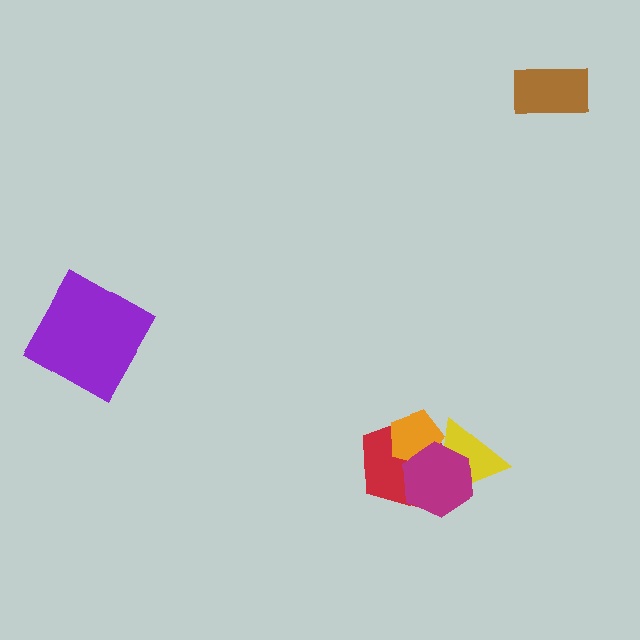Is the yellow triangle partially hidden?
Yes, it is partially covered by another shape.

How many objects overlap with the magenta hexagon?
3 objects overlap with the magenta hexagon.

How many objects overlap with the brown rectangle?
0 objects overlap with the brown rectangle.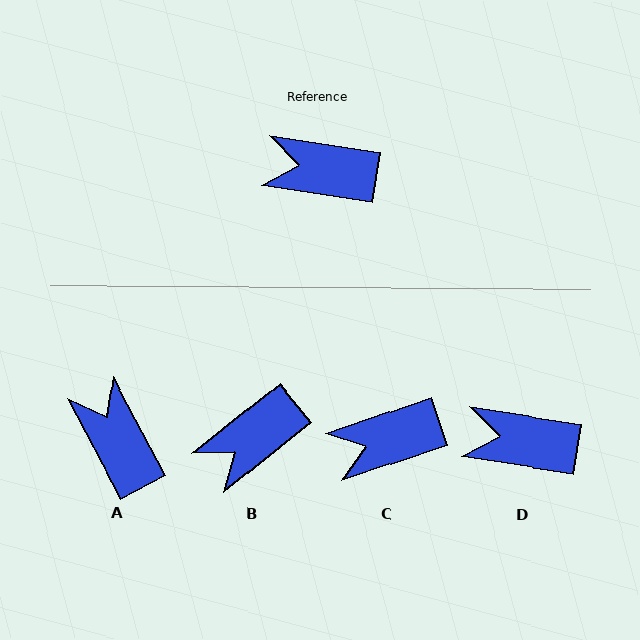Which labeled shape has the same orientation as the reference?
D.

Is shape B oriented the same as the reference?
No, it is off by about 48 degrees.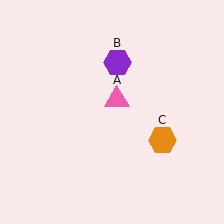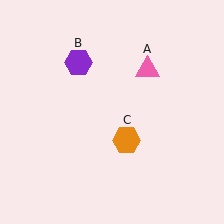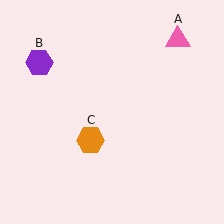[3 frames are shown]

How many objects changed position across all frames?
3 objects changed position: pink triangle (object A), purple hexagon (object B), orange hexagon (object C).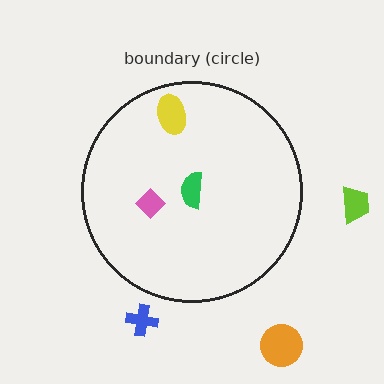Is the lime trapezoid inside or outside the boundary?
Outside.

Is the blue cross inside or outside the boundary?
Outside.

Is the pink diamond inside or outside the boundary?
Inside.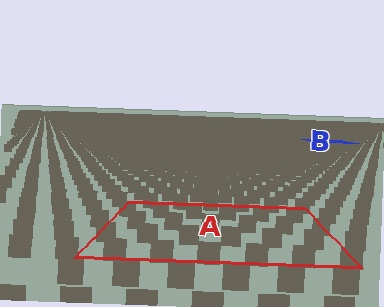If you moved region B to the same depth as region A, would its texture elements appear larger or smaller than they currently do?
They would appear larger. At a closer depth, the same texture elements are projected at a bigger on-screen size.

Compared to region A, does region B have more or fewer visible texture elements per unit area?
Region B has more texture elements per unit area — they are packed more densely because it is farther away.